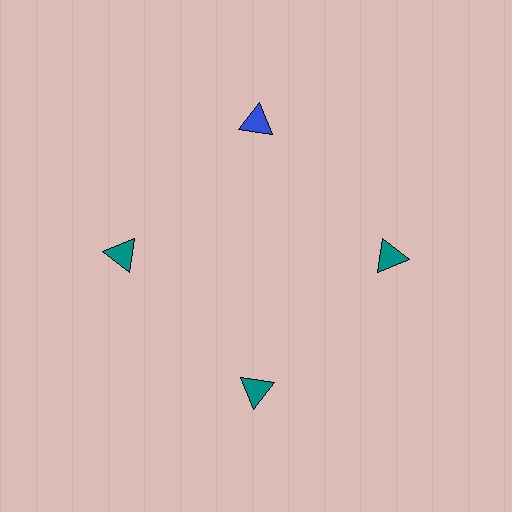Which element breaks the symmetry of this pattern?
The blue triangle at roughly the 12 o'clock position breaks the symmetry. All other shapes are teal triangles.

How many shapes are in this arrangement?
There are 4 shapes arranged in a ring pattern.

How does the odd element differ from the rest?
It has a different color: blue instead of teal.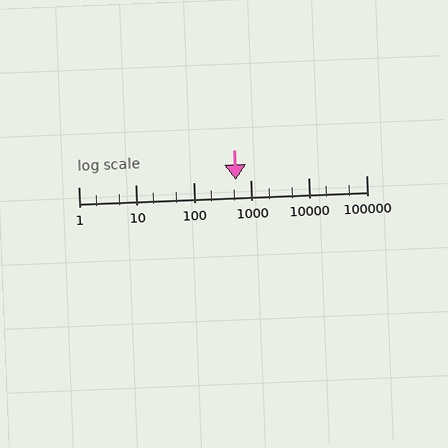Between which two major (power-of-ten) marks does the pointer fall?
The pointer is between 100 and 1000.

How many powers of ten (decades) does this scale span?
The scale spans 5 decades, from 1 to 100000.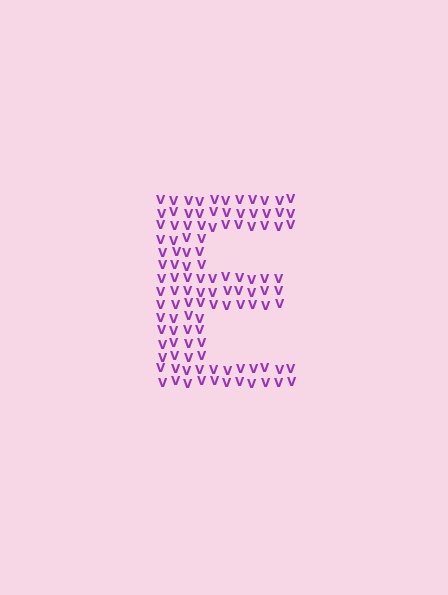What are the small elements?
The small elements are letter V's.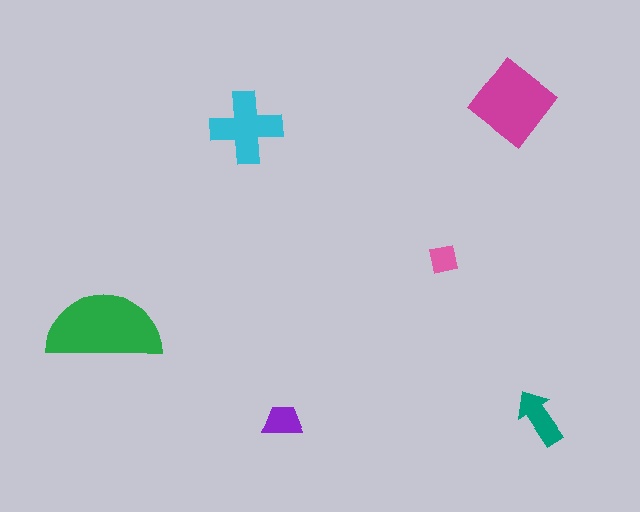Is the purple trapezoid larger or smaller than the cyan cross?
Smaller.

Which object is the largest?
The green semicircle.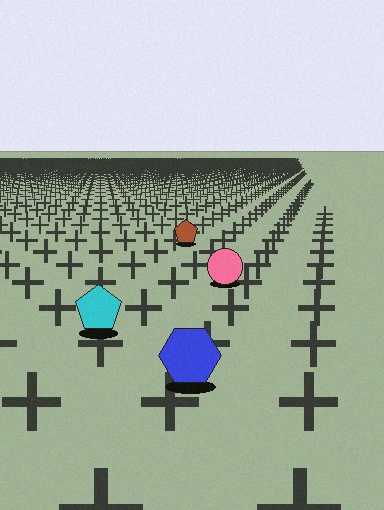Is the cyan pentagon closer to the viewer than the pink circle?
Yes. The cyan pentagon is closer — you can tell from the texture gradient: the ground texture is coarser near it.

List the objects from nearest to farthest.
From nearest to farthest: the blue hexagon, the cyan pentagon, the pink circle, the brown pentagon.